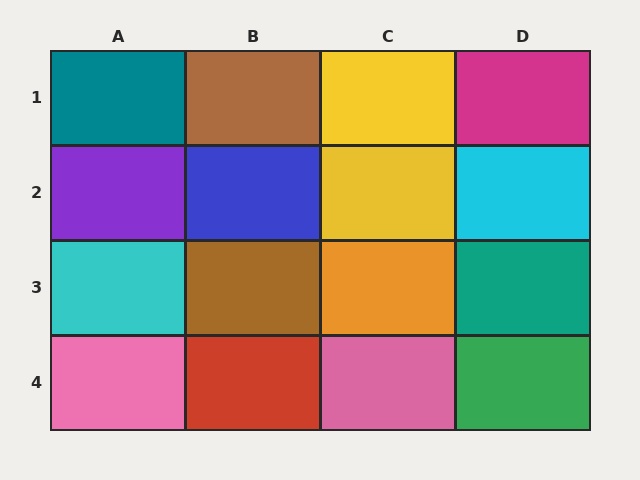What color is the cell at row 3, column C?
Orange.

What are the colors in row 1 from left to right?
Teal, brown, yellow, magenta.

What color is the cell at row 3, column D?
Teal.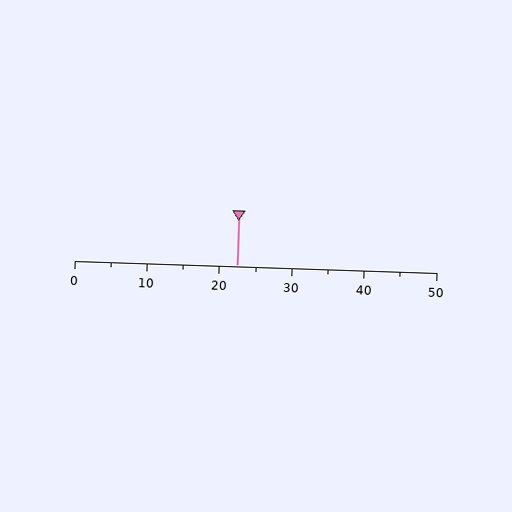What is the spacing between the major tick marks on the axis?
The major ticks are spaced 10 apart.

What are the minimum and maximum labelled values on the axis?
The axis runs from 0 to 50.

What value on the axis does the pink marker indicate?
The marker indicates approximately 22.5.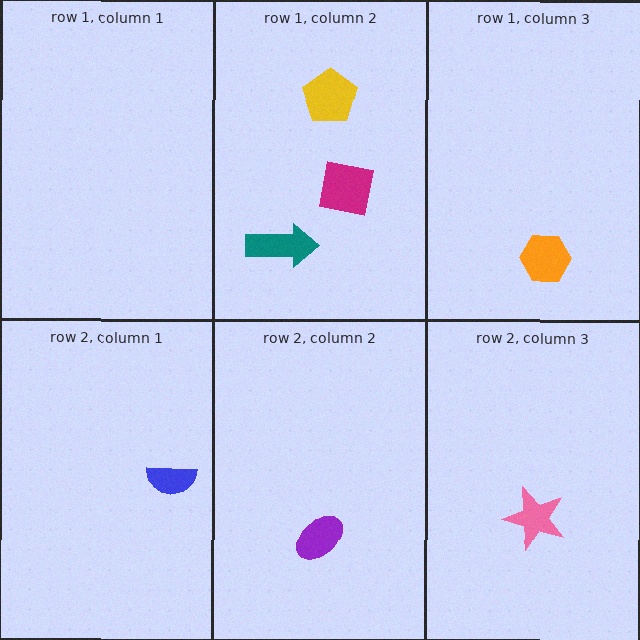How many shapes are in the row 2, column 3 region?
1.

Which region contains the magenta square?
The row 1, column 2 region.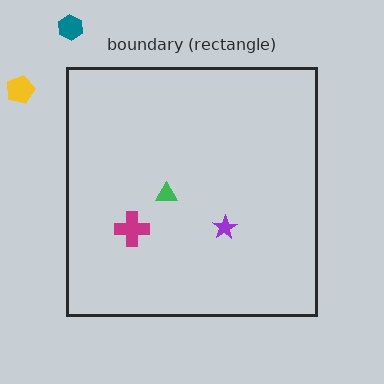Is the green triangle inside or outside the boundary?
Inside.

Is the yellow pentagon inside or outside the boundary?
Outside.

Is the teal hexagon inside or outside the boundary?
Outside.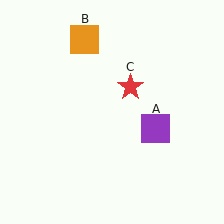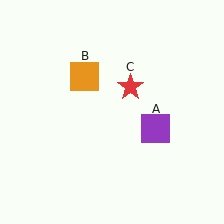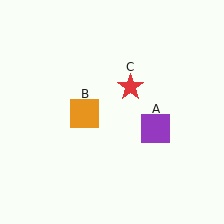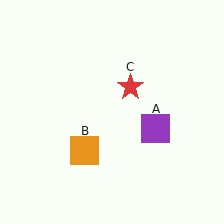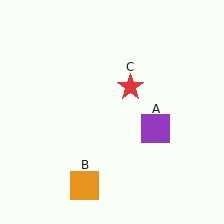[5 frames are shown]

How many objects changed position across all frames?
1 object changed position: orange square (object B).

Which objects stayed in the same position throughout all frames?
Purple square (object A) and red star (object C) remained stationary.